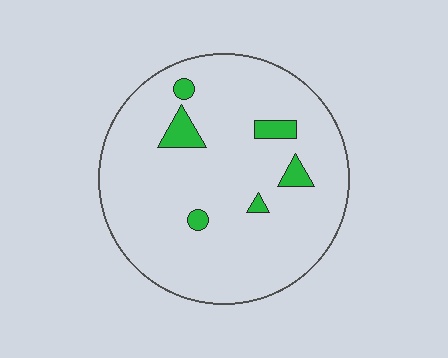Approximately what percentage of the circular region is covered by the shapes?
Approximately 5%.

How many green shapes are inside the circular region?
6.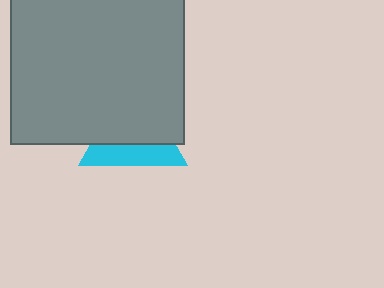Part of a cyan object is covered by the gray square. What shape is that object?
It is a triangle.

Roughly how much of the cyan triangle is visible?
A small part of it is visible (roughly 37%).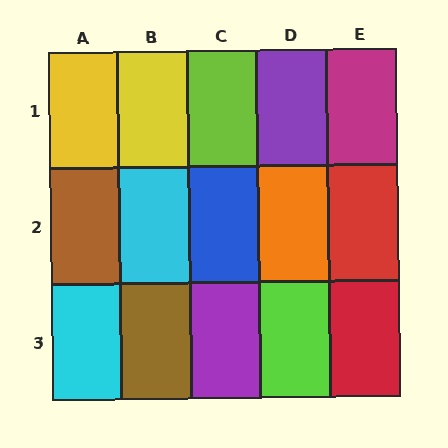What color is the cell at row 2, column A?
Brown.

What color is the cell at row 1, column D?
Purple.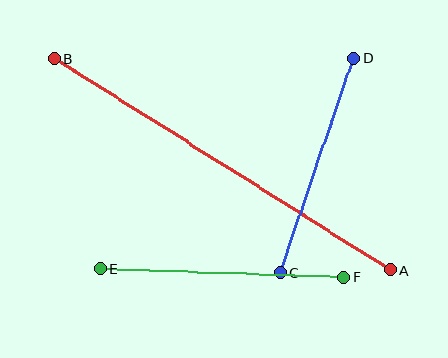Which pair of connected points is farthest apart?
Points A and B are farthest apart.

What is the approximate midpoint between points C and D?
The midpoint is at approximately (317, 165) pixels.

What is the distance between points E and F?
The distance is approximately 243 pixels.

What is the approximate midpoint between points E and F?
The midpoint is at approximately (222, 273) pixels.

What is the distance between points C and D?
The distance is approximately 227 pixels.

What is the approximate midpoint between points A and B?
The midpoint is at approximately (222, 164) pixels.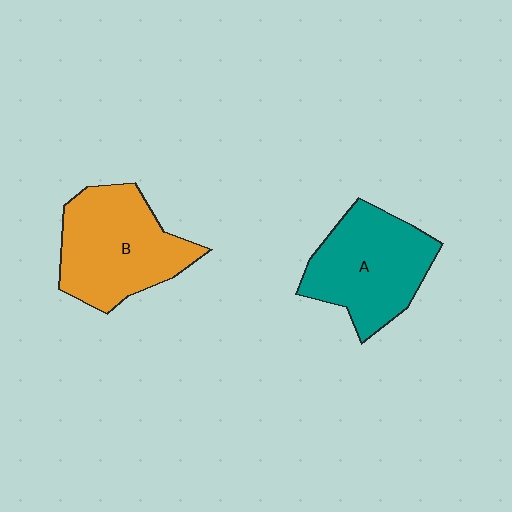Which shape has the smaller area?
Shape A (teal).